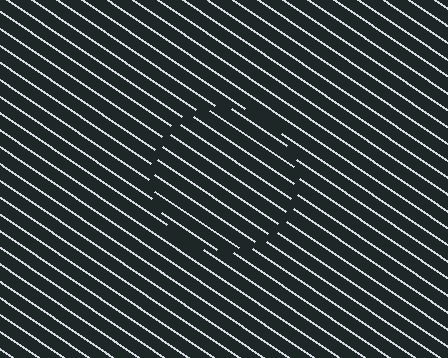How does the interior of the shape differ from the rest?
The interior of the shape contains the same grating, shifted by half a period — the contour is defined by the phase discontinuity where line-ends from the inner and outer gratings abut.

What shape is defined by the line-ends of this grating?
An illusory circle. The interior of the shape contains the same grating, shifted by half a period — the contour is defined by the phase discontinuity where line-ends from the inner and outer gratings abut.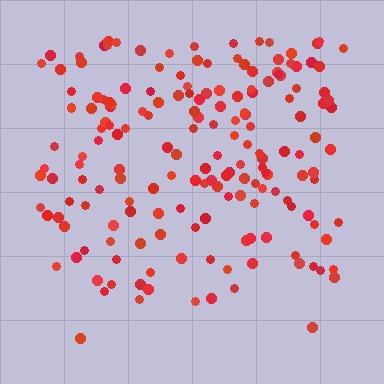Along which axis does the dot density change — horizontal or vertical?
Vertical.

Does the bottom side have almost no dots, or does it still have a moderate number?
Still a moderate number, just noticeably fewer than the top.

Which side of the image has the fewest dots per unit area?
The bottom.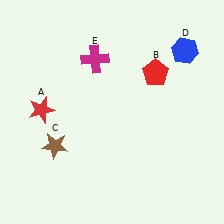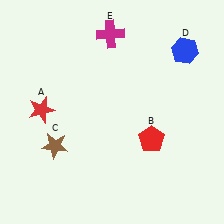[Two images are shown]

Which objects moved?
The objects that moved are: the red pentagon (B), the magenta cross (E).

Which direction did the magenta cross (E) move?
The magenta cross (E) moved up.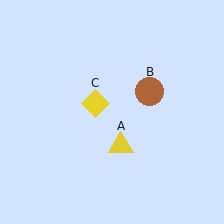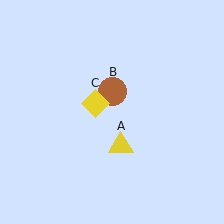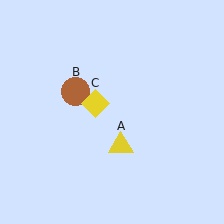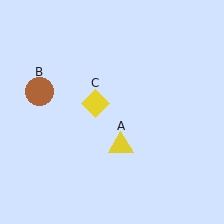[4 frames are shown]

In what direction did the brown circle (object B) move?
The brown circle (object B) moved left.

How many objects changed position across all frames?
1 object changed position: brown circle (object B).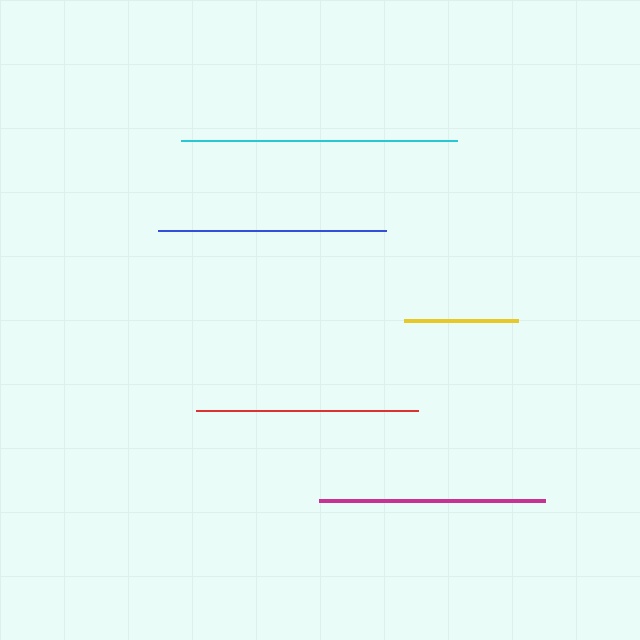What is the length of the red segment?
The red segment is approximately 222 pixels long.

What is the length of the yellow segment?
The yellow segment is approximately 114 pixels long.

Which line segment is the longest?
The cyan line is the longest at approximately 275 pixels.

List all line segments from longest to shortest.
From longest to shortest: cyan, blue, magenta, red, yellow.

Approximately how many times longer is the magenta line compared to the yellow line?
The magenta line is approximately 2.0 times the length of the yellow line.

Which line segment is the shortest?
The yellow line is the shortest at approximately 114 pixels.